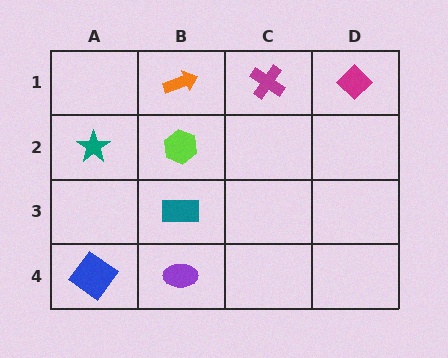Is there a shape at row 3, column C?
No, that cell is empty.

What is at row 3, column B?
A teal rectangle.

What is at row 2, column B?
A lime hexagon.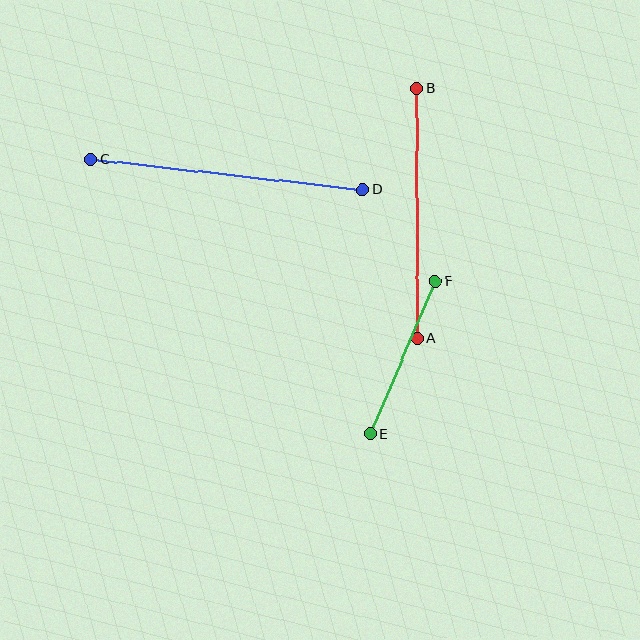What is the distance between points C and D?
The distance is approximately 274 pixels.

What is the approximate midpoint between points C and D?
The midpoint is at approximately (227, 174) pixels.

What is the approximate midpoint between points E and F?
The midpoint is at approximately (403, 358) pixels.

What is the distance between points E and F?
The distance is approximately 166 pixels.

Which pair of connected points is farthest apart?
Points C and D are farthest apart.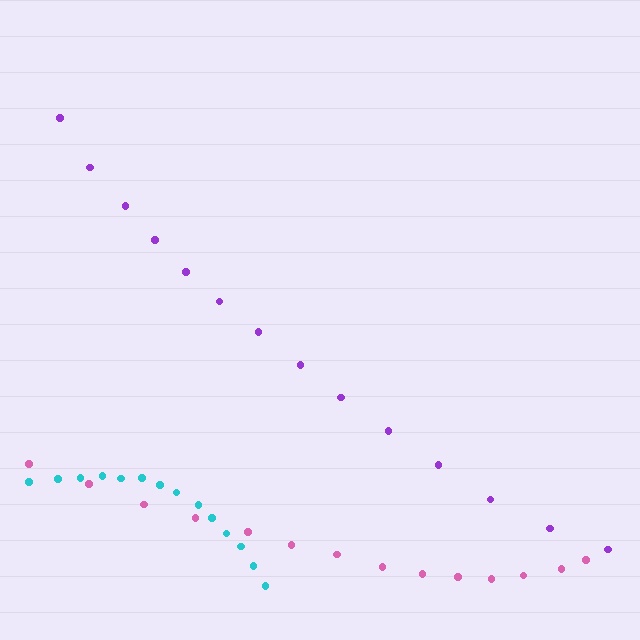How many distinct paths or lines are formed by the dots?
There are 3 distinct paths.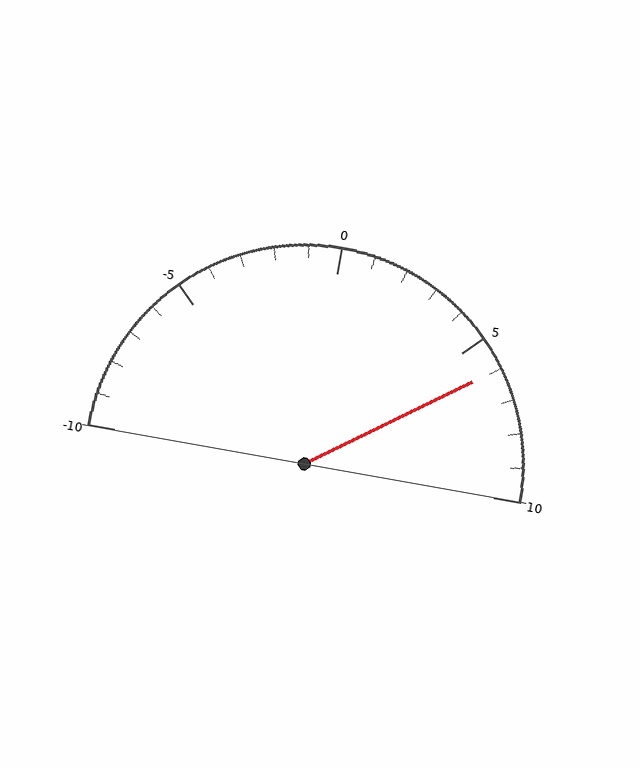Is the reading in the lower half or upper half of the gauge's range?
The reading is in the upper half of the range (-10 to 10).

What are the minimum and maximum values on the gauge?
The gauge ranges from -10 to 10.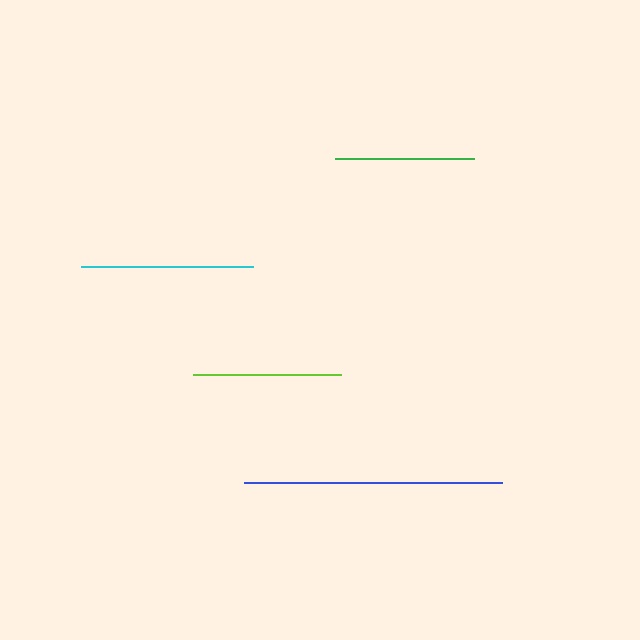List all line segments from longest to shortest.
From longest to shortest: blue, cyan, lime, green.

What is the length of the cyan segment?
The cyan segment is approximately 172 pixels long.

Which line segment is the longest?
The blue line is the longest at approximately 257 pixels.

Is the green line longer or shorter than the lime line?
The lime line is longer than the green line.